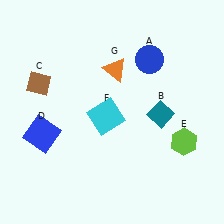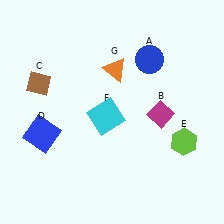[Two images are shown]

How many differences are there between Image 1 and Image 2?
There is 1 difference between the two images.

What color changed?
The diamond (B) changed from teal in Image 1 to magenta in Image 2.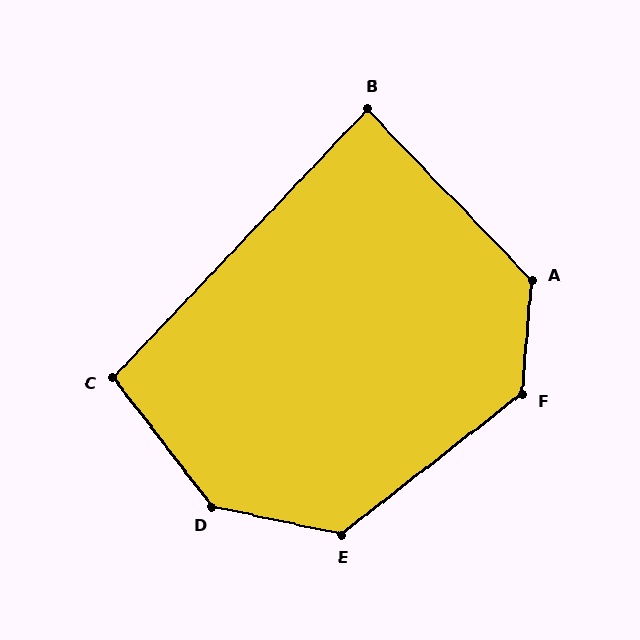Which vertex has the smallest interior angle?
B, at approximately 88 degrees.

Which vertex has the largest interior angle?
D, at approximately 140 degrees.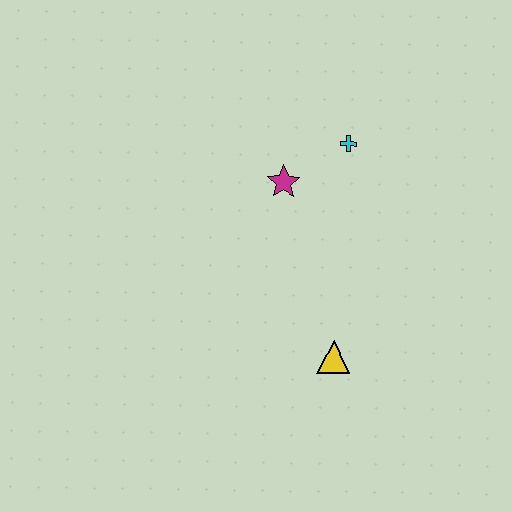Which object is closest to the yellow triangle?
The magenta star is closest to the yellow triangle.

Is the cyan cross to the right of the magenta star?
Yes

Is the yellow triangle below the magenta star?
Yes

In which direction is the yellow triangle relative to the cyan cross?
The yellow triangle is below the cyan cross.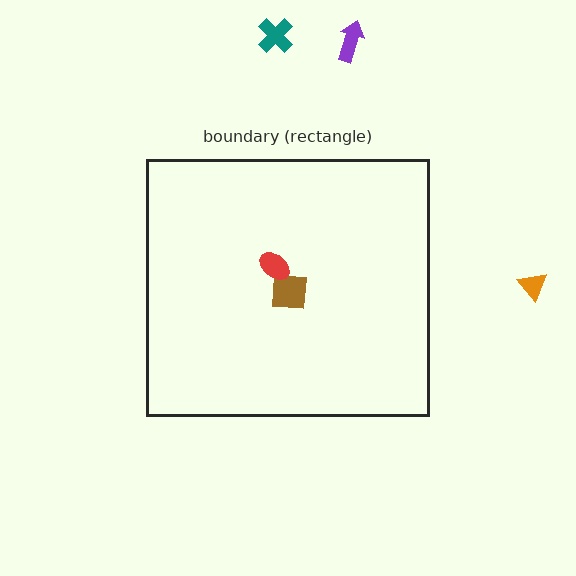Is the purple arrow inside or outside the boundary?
Outside.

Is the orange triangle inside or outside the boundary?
Outside.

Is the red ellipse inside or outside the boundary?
Inside.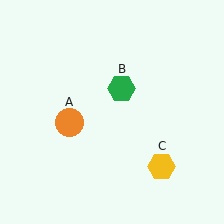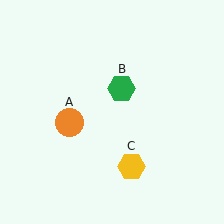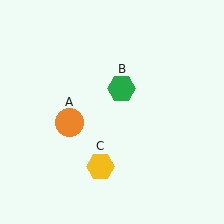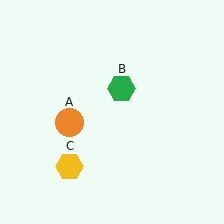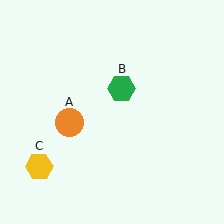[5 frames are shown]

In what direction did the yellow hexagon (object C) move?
The yellow hexagon (object C) moved left.